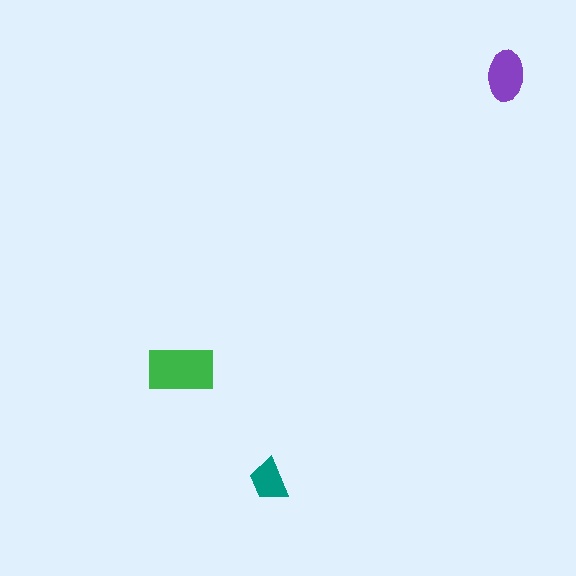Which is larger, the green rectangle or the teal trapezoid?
The green rectangle.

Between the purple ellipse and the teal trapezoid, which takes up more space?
The purple ellipse.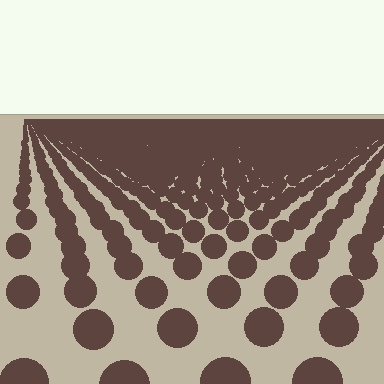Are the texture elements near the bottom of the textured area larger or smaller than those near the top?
Larger. Near the bottom, elements are closer to the viewer and appear at a bigger on-screen size.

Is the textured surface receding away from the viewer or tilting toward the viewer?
The surface is receding away from the viewer. Texture elements get smaller and denser toward the top.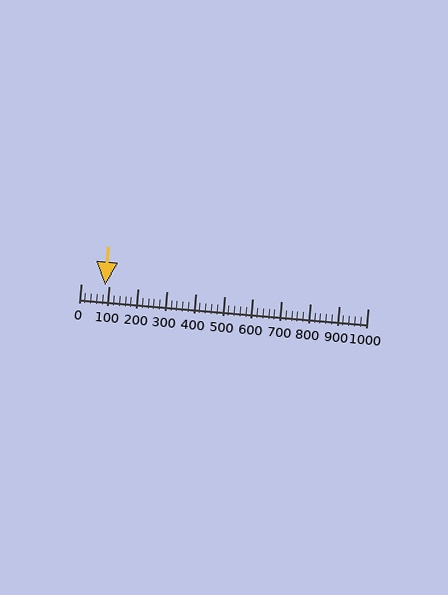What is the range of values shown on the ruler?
The ruler shows values from 0 to 1000.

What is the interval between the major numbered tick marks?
The major tick marks are spaced 100 units apart.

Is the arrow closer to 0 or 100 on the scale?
The arrow is closer to 100.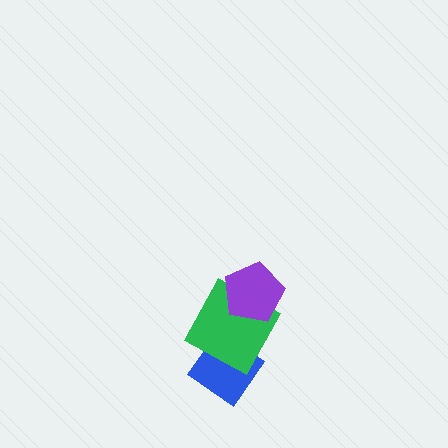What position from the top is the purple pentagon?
The purple pentagon is 1st from the top.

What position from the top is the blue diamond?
The blue diamond is 3rd from the top.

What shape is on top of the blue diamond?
The green square is on top of the blue diamond.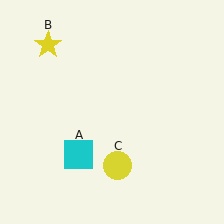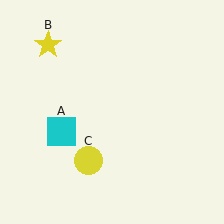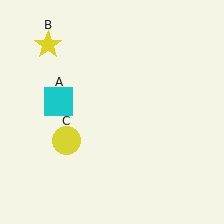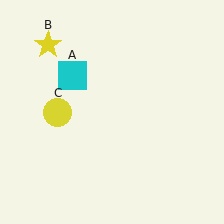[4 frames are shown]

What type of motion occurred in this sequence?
The cyan square (object A), yellow circle (object C) rotated clockwise around the center of the scene.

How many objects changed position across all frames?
2 objects changed position: cyan square (object A), yellow circle (object C).